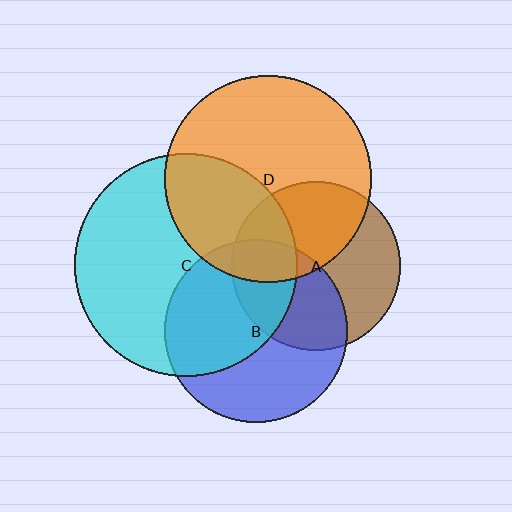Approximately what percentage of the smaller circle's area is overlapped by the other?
Approximately 35%.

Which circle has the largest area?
Circle C (cyan).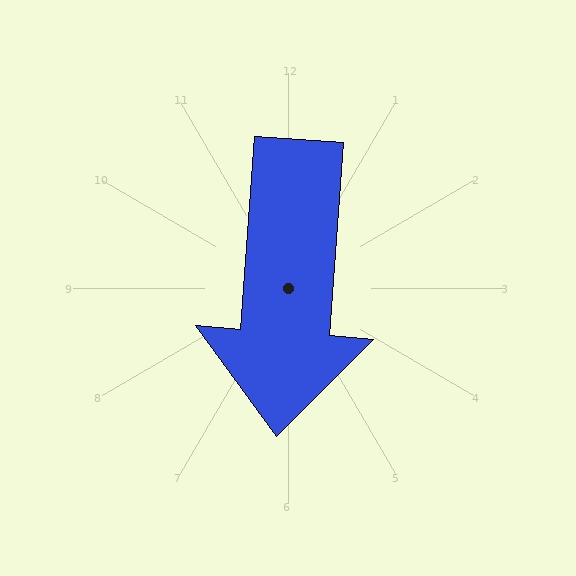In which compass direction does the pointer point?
South.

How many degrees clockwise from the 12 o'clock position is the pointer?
Approximately 184 degrees.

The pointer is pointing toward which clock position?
Roughly 6 o'clock.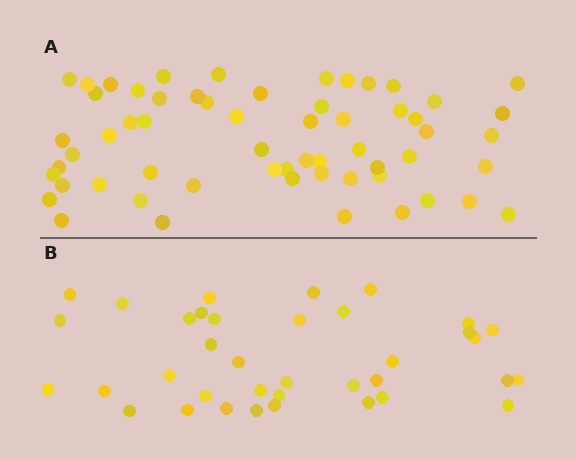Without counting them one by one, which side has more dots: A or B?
Region A (the top region) has more dots.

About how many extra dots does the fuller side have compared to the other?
Region A has approximately 20 more dots than region B.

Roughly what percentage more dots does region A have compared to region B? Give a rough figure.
About 60% more.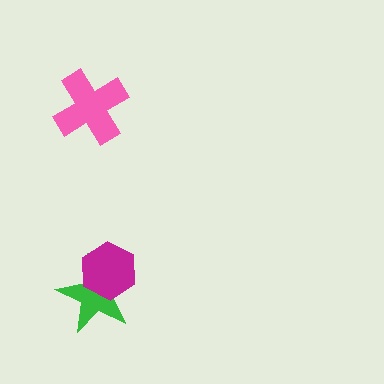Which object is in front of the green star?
The magenta hexagon is in front of the green star.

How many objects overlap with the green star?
1 object overlaps with the green star.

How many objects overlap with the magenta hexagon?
1 object overlaps with the magenta hexagon.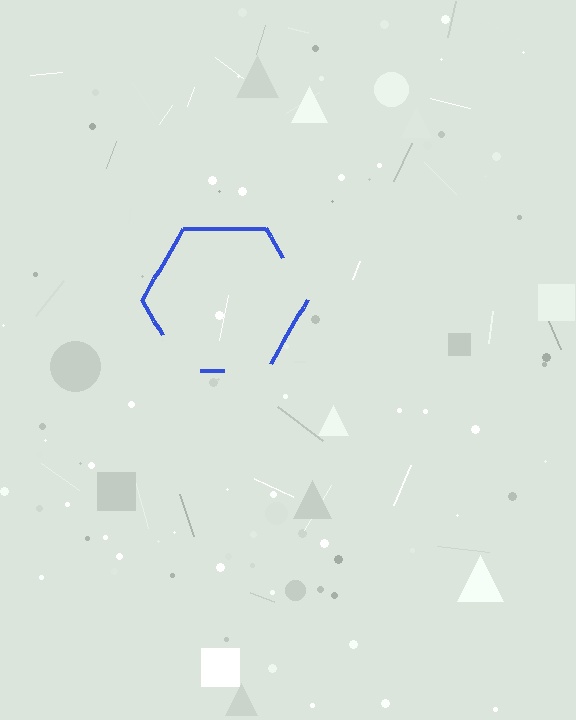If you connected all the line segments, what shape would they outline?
They would outline a hexagon.